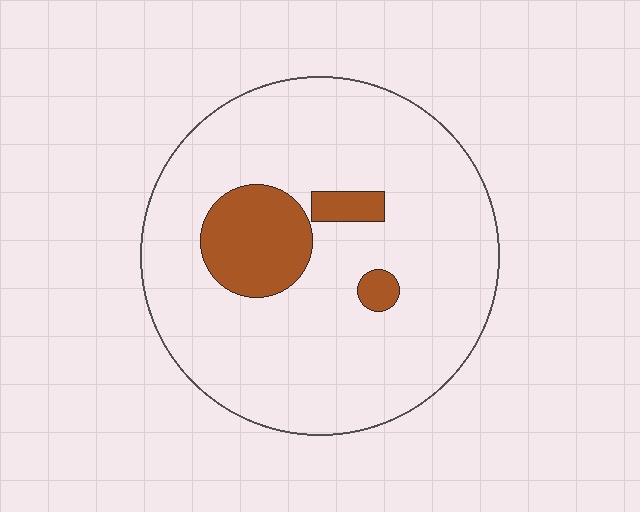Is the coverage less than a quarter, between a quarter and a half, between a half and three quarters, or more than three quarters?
Less than a quarter.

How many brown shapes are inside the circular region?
3.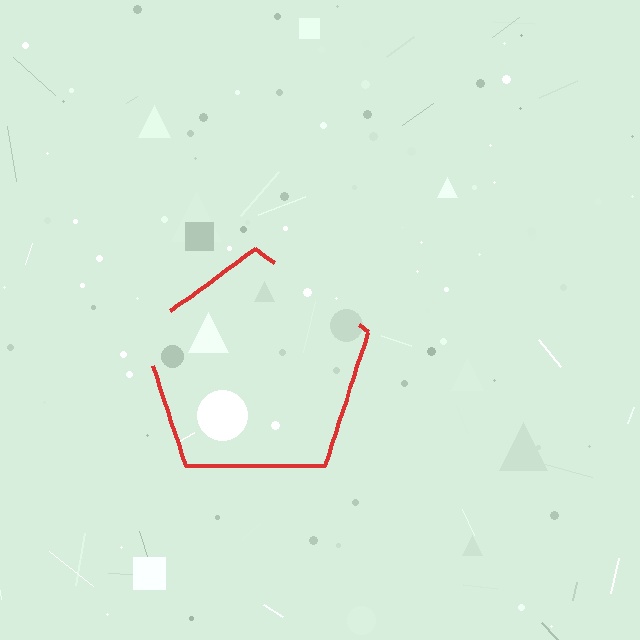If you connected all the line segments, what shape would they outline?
They would outline a pentagon.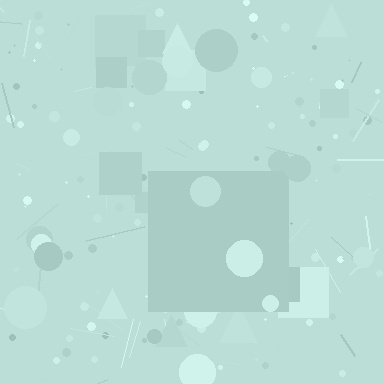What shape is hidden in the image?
A square is hidden in the image.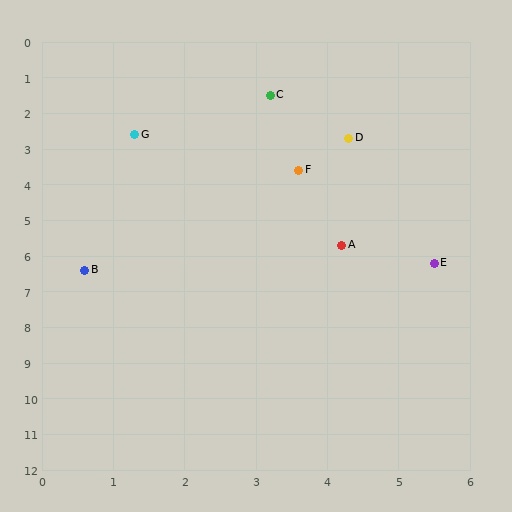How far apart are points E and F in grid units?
Points E and F are about 3.2 grid units apart.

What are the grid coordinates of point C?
Point C is at approximately (3.2, 1.5).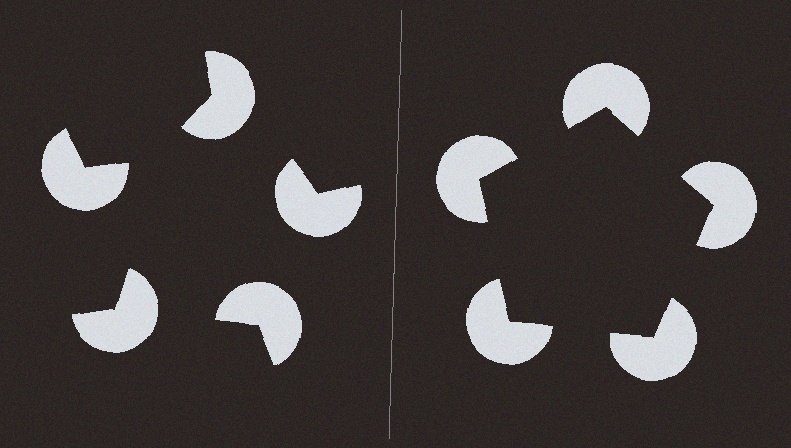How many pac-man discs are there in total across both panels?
10 — 5 on each side.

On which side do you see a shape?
An illusory pentagon appears on the right side. On the left side the wedge cuts are rotated, so no coherent shape forms.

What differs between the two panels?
The pac-man discs are positioned identically on both sides; only the wedge orientations differ. On the right they align to a pentagon; on the left they are misaligned.